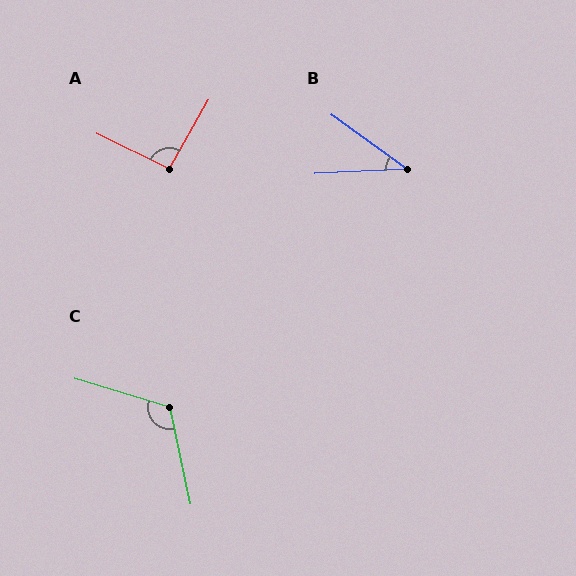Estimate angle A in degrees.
Approximately 93 degrees.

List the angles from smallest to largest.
B (39°), A (93°), C (119°).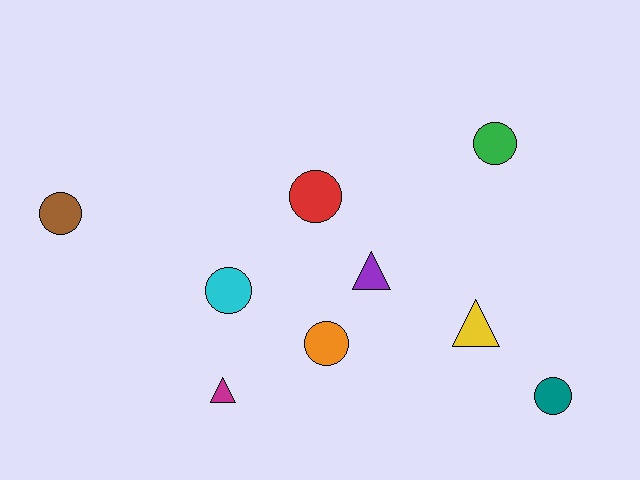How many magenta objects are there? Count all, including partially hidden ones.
There is 1 magenta object.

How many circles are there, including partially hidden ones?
There are 6 circles.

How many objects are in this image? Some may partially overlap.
There are 9 objects.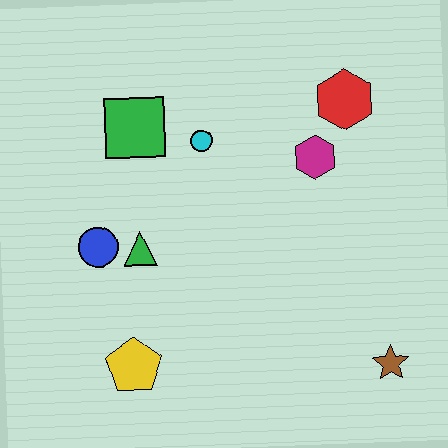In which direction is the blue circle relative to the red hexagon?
The blue circle is to the left of the red hexagon.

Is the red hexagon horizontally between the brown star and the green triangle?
Yes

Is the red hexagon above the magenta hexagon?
Yes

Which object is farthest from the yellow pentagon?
The red hexagon is farthest from the yellow pentagon.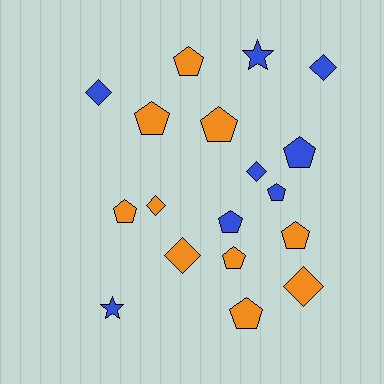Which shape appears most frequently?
Pentagon, with 10 objects.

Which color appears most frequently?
Orange, with 10 objects.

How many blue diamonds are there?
There are 3 blue diamonds.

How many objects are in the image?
There are 18 objects.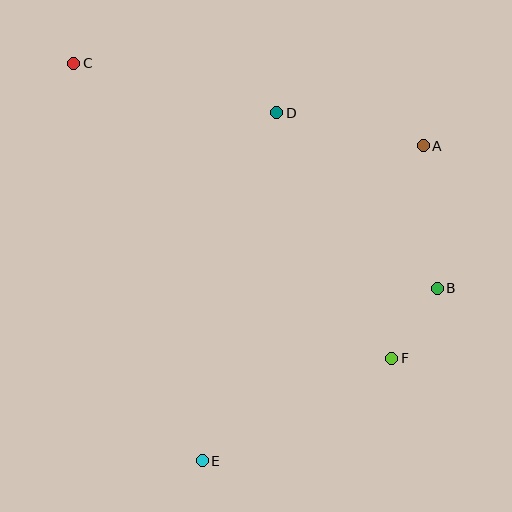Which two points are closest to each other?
Points B and F are closest to each other.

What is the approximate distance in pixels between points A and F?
The distance between A and F is approximately 215 pixels.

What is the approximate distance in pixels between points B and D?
The distance between B and D is approximately 238 pixels.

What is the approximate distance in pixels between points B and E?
The distance between B and E is approximately 292 pixels.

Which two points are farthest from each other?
Points C and F are farthest from each other.